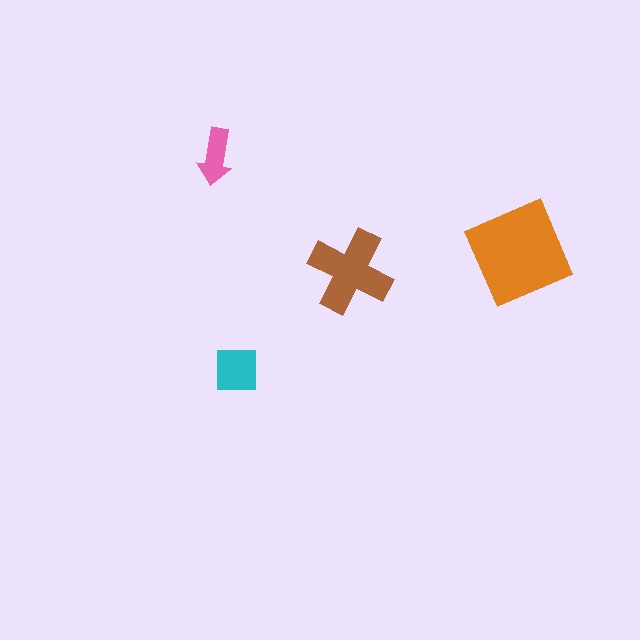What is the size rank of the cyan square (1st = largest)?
3rd.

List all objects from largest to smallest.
The orange diamond, the brown cross, the cyan square, the pink arrow.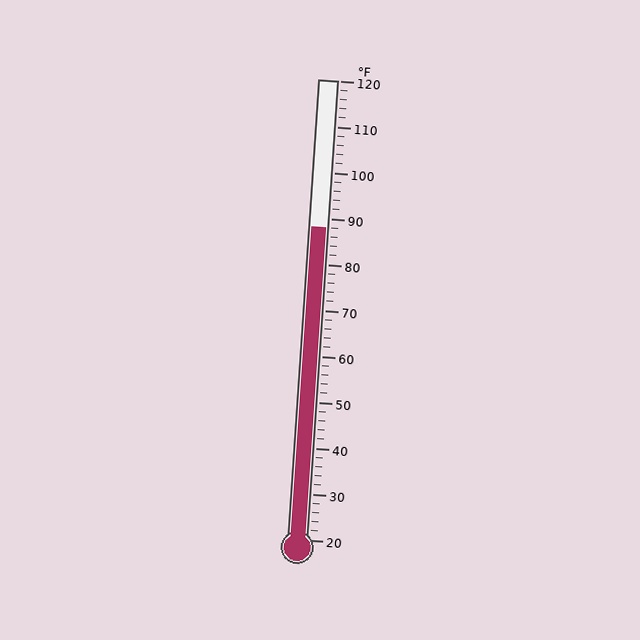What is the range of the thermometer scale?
The thermometer scale ranges from 20°F to 120°F.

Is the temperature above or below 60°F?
The temperature is above 60°F.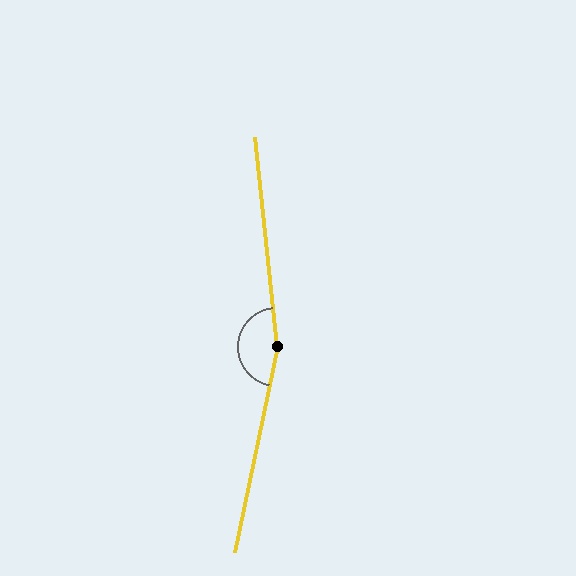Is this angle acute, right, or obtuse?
It is obtuse.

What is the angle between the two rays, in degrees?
Approximately 162 degrees.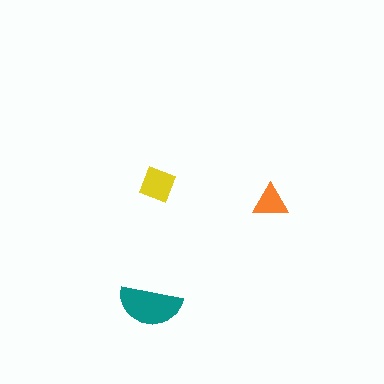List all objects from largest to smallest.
The teal semicircle, the yellow diamond, the orange triangle.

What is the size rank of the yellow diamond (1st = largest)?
2nd.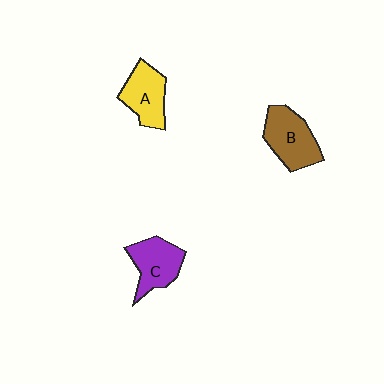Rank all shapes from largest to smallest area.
From largest to smallest: B (brown), C (purple), A (yellow).